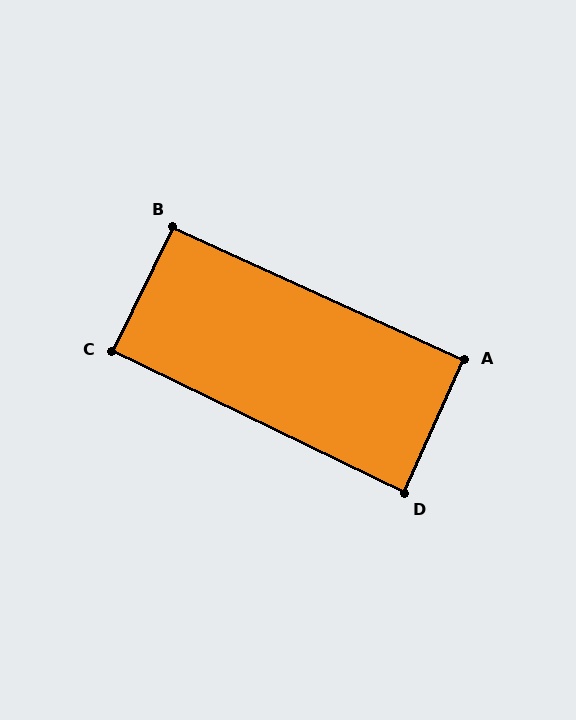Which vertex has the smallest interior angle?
D, at approximately 89 degrees.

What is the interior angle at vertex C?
Approximately 90 degrees (approximately right).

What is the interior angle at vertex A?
Approximately 90 degrees (approximately right).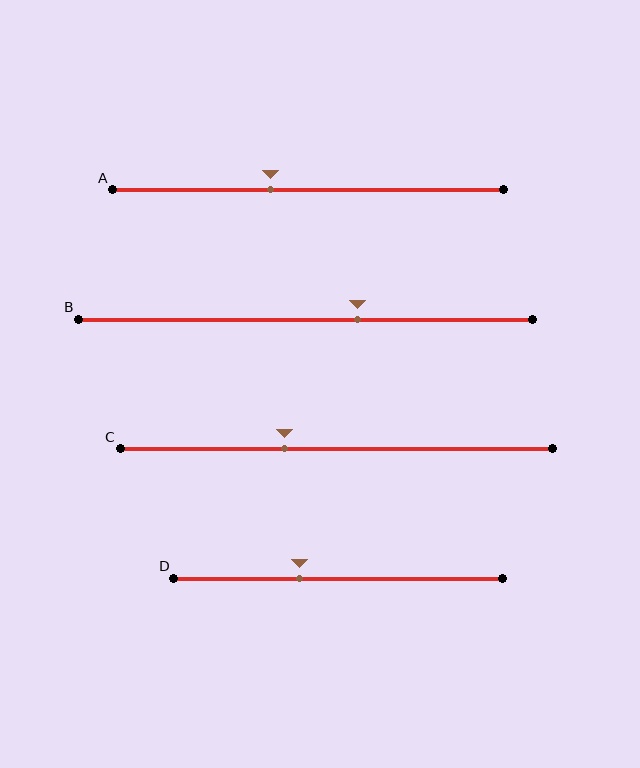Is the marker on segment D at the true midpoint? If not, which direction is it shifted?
No, the marker on segment D is shifted to the left by about 12% of the segment length.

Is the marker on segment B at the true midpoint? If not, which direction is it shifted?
No, the marker on segment B is shifted to the right by about 11% of the segment length.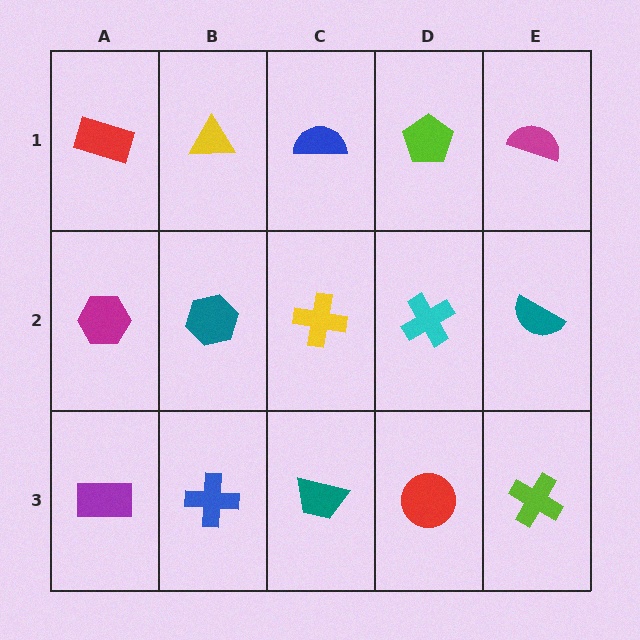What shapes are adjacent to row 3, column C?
A yellow cross (row 2, column C), a blue cross (row 3, column B), a red circle (row 3, column D).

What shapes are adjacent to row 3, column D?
A cyan cross (row 2, column D), a teal trapezoid (row 3, column C), a lime cross (row 3, column E).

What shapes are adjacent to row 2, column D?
A lime pentagon (row 1, column D), a red circle (row 3, column D), a yellow cross (row 2, column C), a teal semicircle (row 2, column E).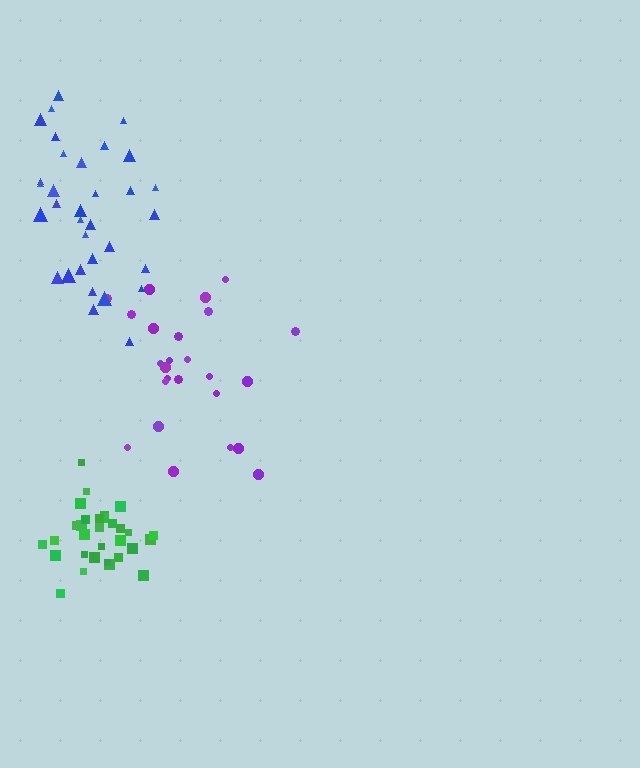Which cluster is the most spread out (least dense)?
Blue.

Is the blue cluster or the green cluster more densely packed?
Green.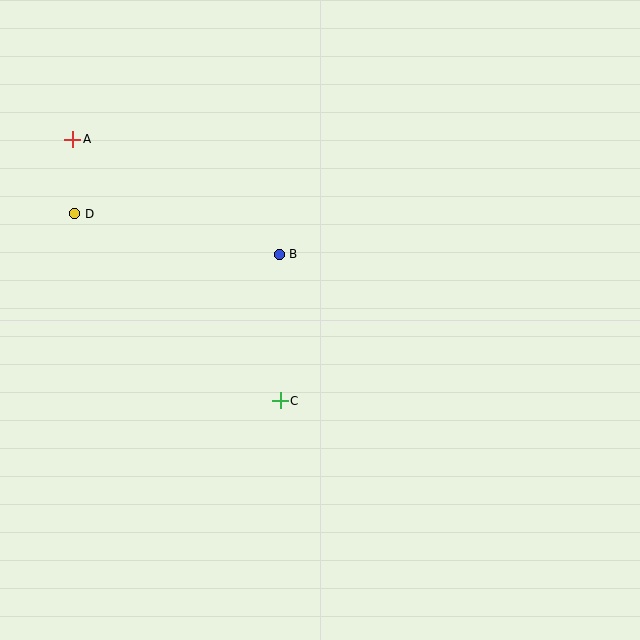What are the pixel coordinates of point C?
Point C is at (280, 401).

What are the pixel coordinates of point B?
Point B is at (279, 254).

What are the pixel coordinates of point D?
Point D is at (75, 214).